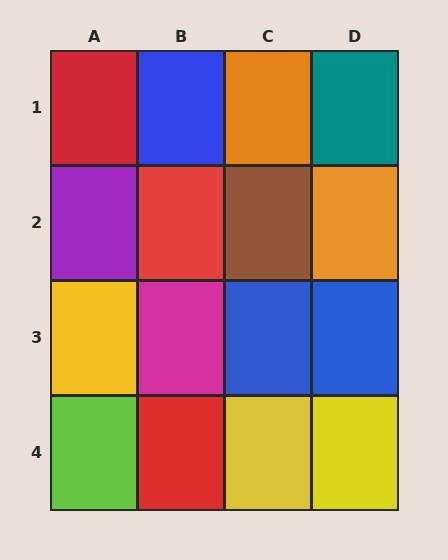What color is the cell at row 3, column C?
Blue.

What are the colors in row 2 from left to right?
Purple, red, brown, orange.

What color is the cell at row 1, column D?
Teal.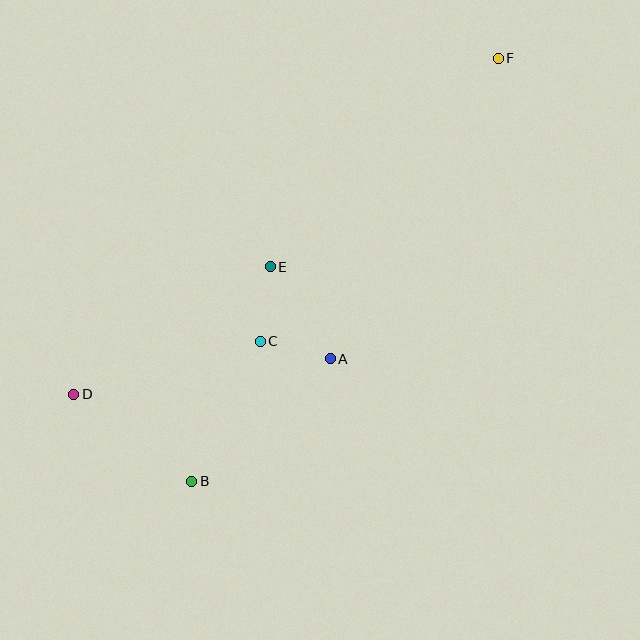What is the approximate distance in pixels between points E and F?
The distance between E and F is approximately 309 pixels.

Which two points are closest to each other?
Points A and C are closest to each other.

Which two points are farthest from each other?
Points D and F are farthest from each other.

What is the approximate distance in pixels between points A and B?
The distance between A and B is approximately 185 pixels.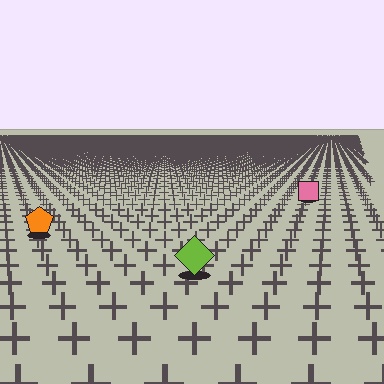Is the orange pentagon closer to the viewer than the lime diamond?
No. The lime diamond is closer — you can tell from the texture gradient: the ground texture is coarser near it.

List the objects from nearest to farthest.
From nearest to farthest: the lime diamond, the orange pentagon, the pink square.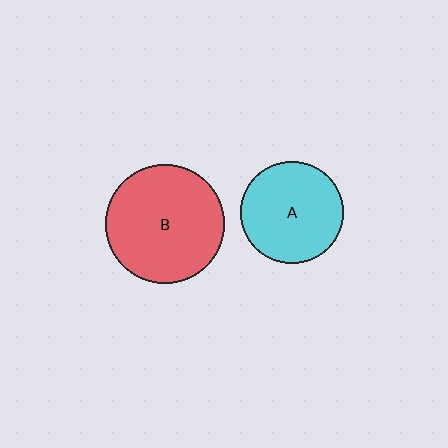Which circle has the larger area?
Circle B (red).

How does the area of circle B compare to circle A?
Approximately 1.3 times.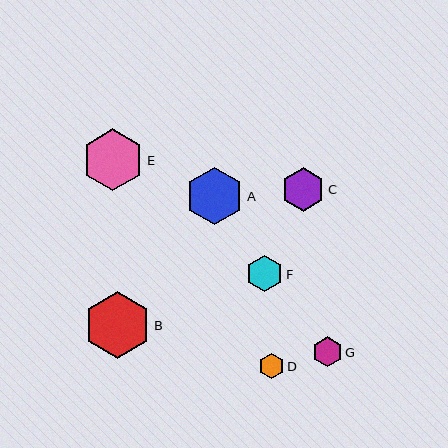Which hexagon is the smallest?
Hexagon D is the smallest with a size of approximately 25 pixels.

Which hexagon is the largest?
Hexagon B is the largest with a size of approximately 67 pixels.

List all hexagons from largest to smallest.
From largest to smallest: B, E, A, C, F, G, D.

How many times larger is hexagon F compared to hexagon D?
Hexagon F is approximately 1.4 times the size of hexagon D.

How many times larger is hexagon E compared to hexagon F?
Hexagon E is approximately 1.7 times the size of hexagon F.